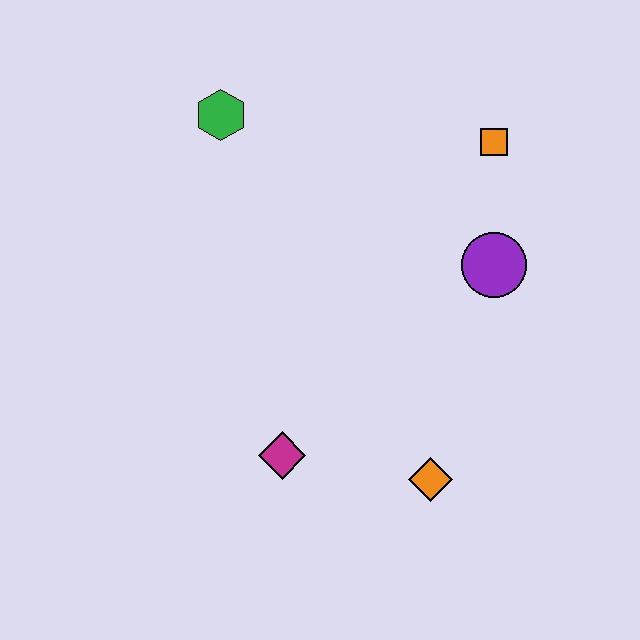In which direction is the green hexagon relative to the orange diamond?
The green hexagon is above the orange diamond.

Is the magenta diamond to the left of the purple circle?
Yes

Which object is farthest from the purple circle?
The green hexagon is farthest from the purple circle.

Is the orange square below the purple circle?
No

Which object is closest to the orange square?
The purple circle is closest to the orange square.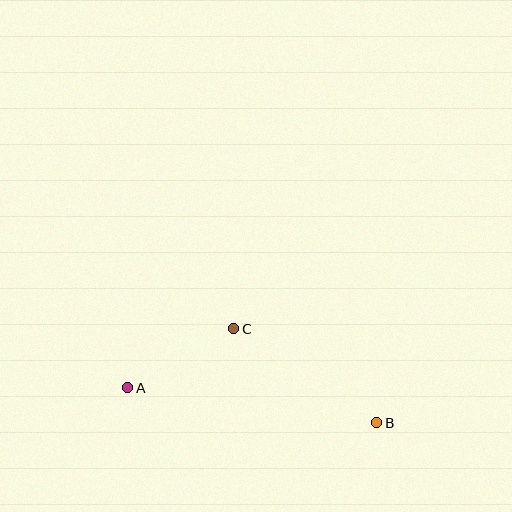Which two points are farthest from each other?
Points A and B are farthest from each other.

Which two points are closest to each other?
Points A and C are closest to each other.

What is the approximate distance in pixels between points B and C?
The distance between B and C is approximately 171 pixels.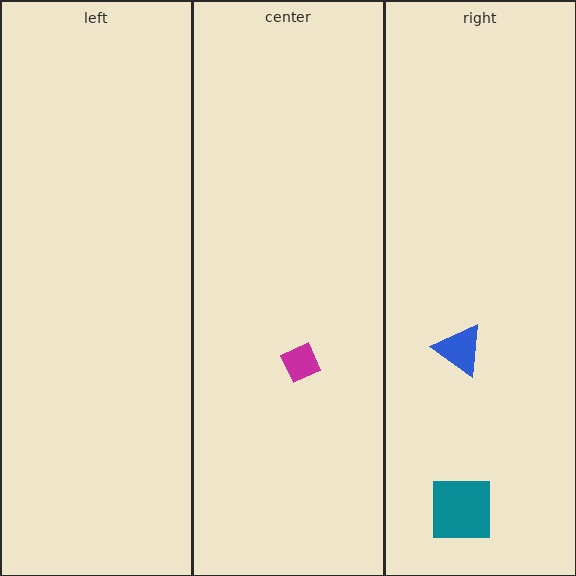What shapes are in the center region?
The magenta diamond.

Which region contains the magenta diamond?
The center region.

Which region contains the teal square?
The right region.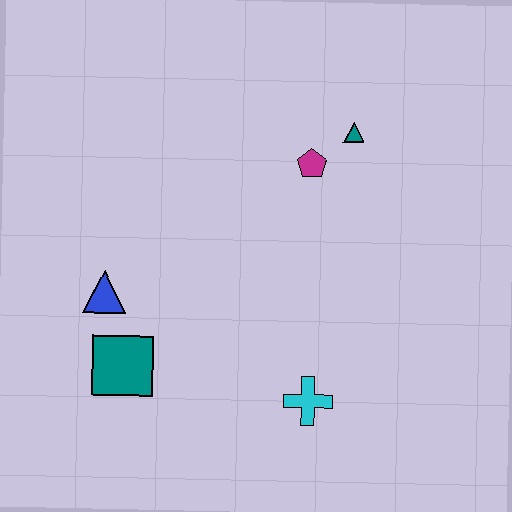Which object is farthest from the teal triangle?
The teal square is farthest from the teal triangle.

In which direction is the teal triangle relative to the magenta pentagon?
The teal triangle is to the right of the magenta pentagon.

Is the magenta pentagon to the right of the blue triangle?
Yes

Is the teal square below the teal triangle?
Yes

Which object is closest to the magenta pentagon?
The teal triangle is closest to the magenta pentagon.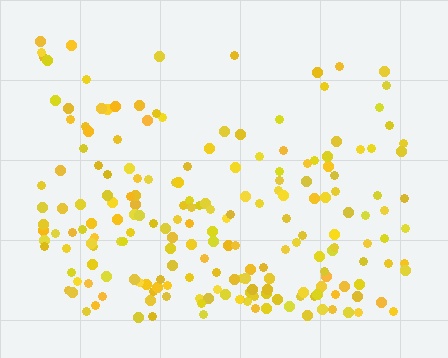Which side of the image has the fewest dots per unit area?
The top.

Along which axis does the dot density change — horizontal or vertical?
Vertical.